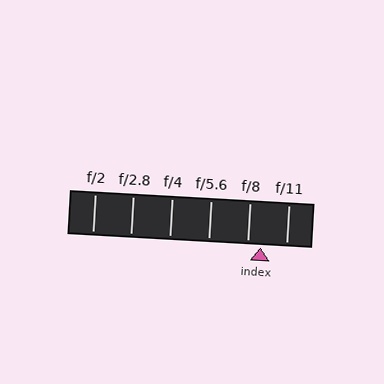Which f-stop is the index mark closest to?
The index mark is closest to f/8.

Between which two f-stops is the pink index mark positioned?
The index mark is between f/8 and f/11.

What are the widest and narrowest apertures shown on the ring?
The widest aperture shown is f/2 and the narrowest is f/11.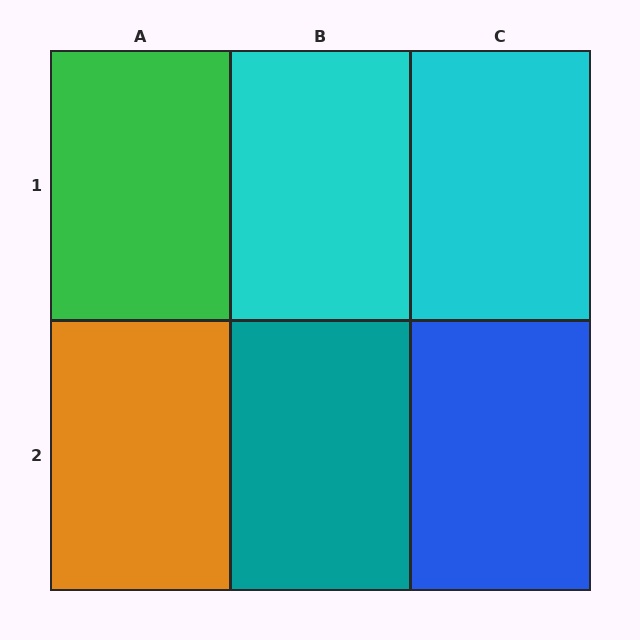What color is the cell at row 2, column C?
Blue.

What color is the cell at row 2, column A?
Orange.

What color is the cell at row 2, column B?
Teal.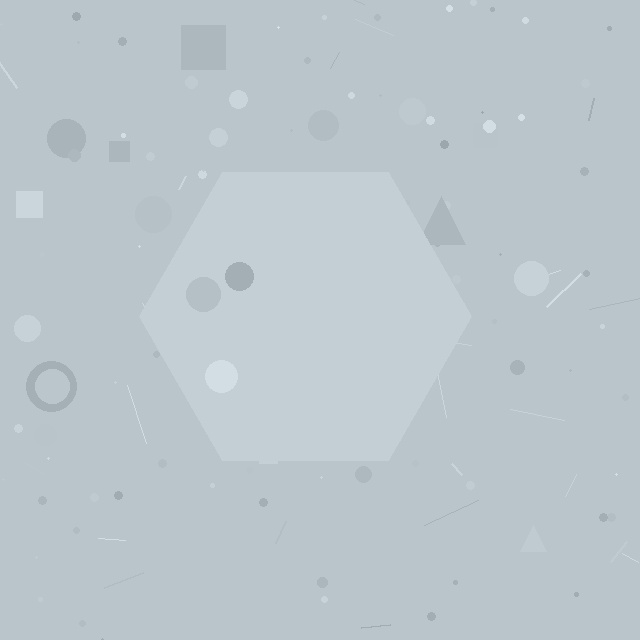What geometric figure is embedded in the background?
A hexagon is embedded in the background.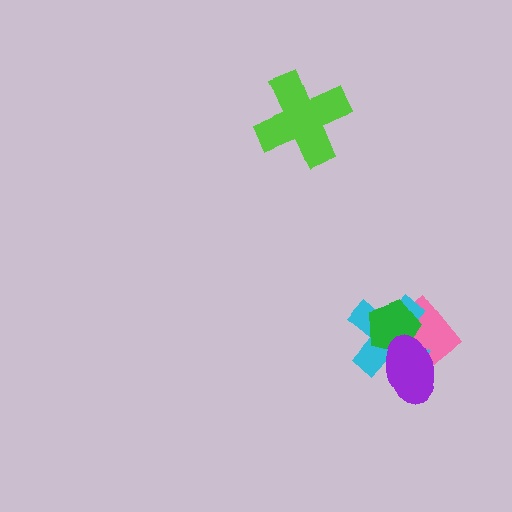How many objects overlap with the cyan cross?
3 objects overlap with the cyan cross.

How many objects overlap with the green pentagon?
3 objects overlap with the green pentagon.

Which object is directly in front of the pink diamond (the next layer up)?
The cyan cross is directly in front of the pink diamond.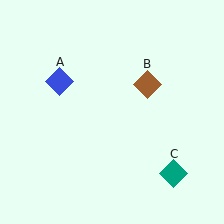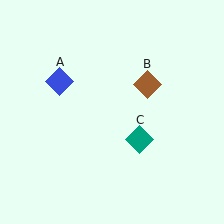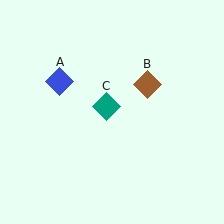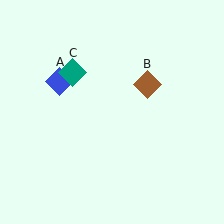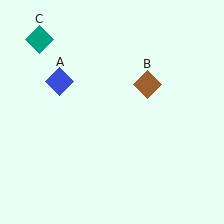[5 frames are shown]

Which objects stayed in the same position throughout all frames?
Blue diamond (object A) and brown diamond (object B) remained stationary.